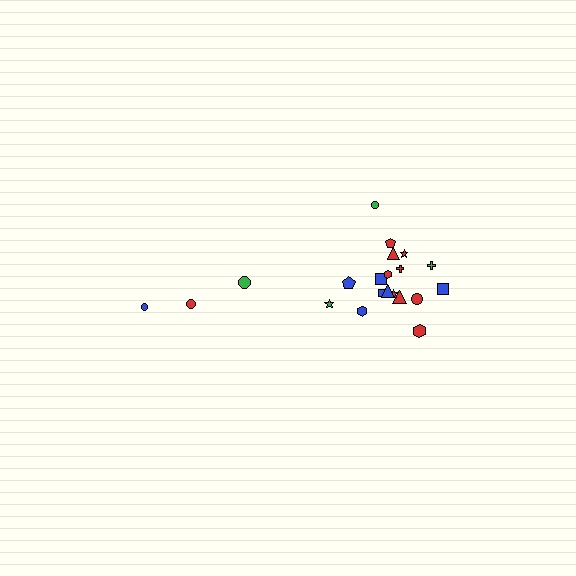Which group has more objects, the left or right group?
The right group.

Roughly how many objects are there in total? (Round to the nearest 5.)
Roughly 20 objects in total.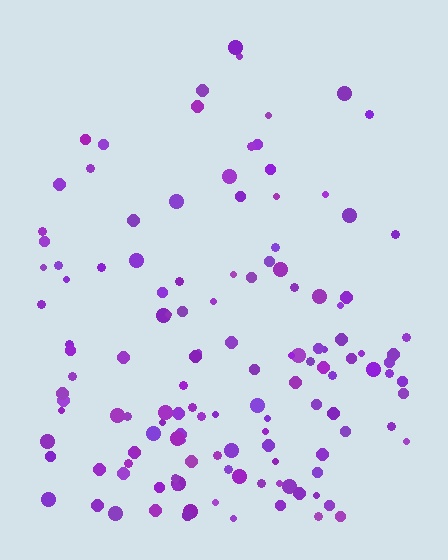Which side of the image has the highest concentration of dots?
The bottom.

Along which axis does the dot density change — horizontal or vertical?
Vertical.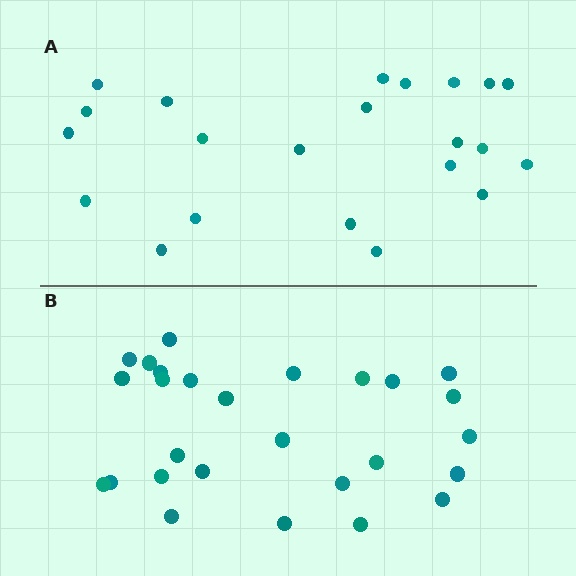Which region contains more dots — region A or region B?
Region B (the bottom region) has more dots.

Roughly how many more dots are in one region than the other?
Region B has about 5 more dots than region A.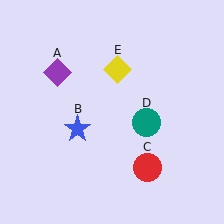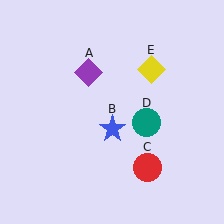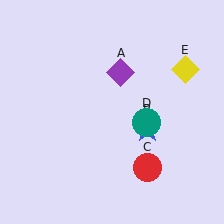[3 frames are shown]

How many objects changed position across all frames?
3 objects changed position: purple diamond (object A), blue star (object B), yellow diamond (object E).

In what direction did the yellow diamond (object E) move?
The yellow diamond (object E) moved right.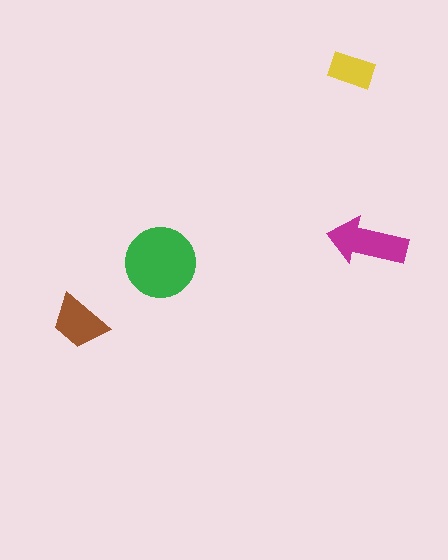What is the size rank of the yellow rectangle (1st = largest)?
4th.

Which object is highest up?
The yellow rectangle is topmost.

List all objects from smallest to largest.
The yellow rectangle, the brown trapezoid, the magenta arrow, the green circle.